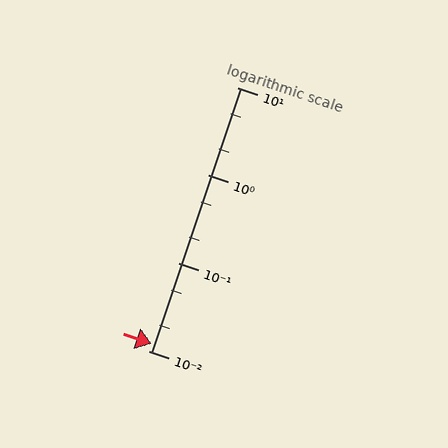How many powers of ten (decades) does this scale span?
The scale spans 3 decades, from 0.01 to 10.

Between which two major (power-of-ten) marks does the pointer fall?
The pointer is between 0.01 and 0.1.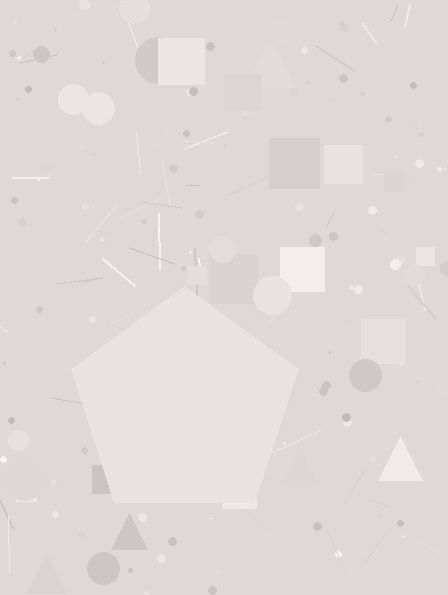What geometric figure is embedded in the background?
A pentagon is embedded in the background.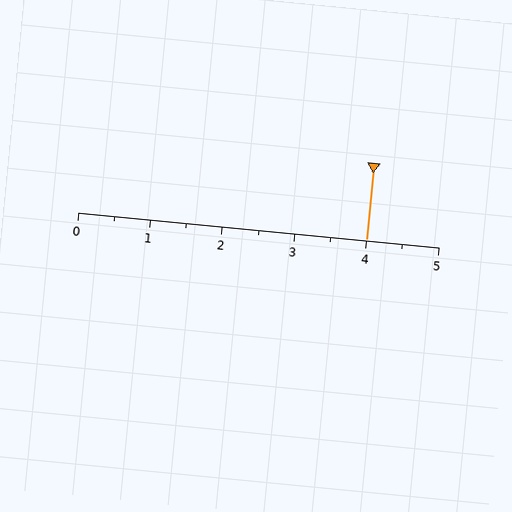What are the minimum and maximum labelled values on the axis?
The axis runs from 0 to 5.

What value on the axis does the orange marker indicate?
The marker indicates approximately 4.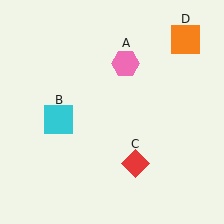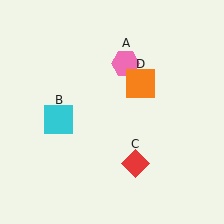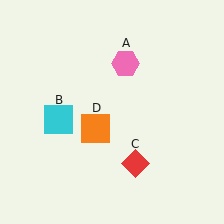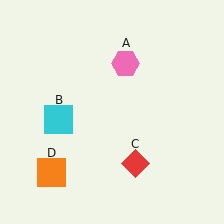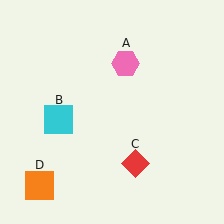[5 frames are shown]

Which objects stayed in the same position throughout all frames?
Pink hexagon (object A) and cyan square (object B) and red diamond (object C) remained stationary.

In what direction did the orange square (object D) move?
The orange square (object D) moved down and to the left.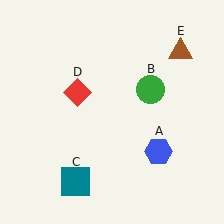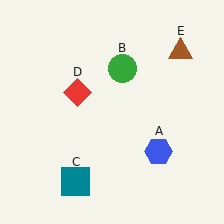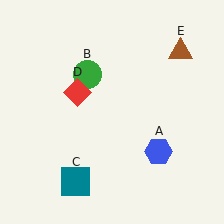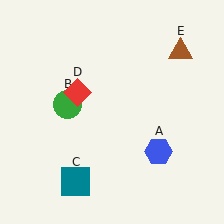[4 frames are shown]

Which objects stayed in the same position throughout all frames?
Blue hexagon (object A) and teal square (object C) and red diamond (object D) and brown triangle (object E) remained stationary.